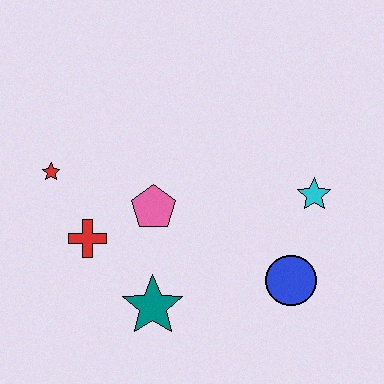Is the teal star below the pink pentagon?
Yes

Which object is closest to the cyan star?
The blue circle is closest to the cyan star.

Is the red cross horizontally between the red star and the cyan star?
Yes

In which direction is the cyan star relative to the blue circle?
The cyan star is above the blue circle.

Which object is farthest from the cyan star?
The red star is farthest from the cyan star.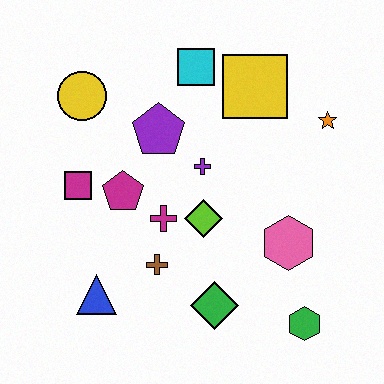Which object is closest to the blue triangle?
The brown cross is closest to the blue triangle.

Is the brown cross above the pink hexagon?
No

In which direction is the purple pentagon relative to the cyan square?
The purple pentagon is below the cyan square.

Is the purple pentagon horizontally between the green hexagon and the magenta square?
Yes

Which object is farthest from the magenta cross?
The orange star is farthest from the magenta cross.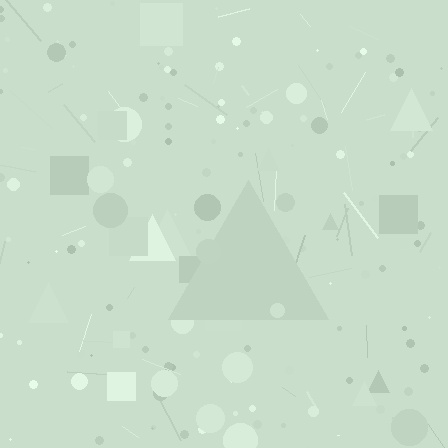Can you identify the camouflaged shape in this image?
The camouflaged shape is a triangle.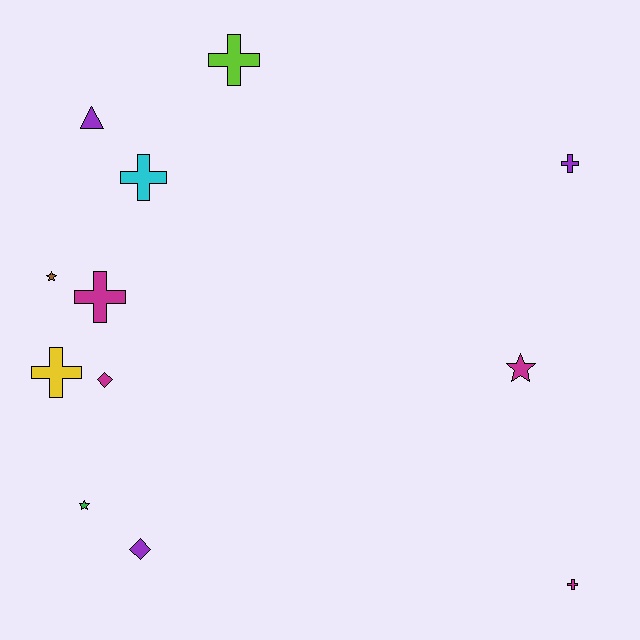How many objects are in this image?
There are 12 objects.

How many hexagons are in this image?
There are no hexagons.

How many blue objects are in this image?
There are no blue objects.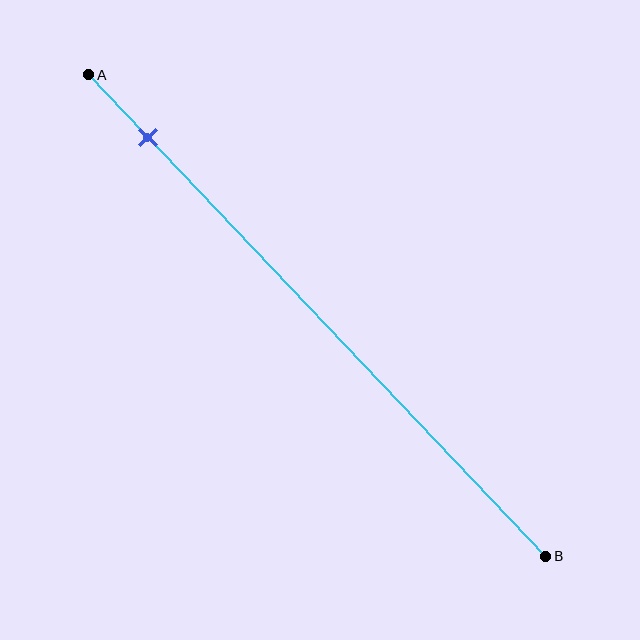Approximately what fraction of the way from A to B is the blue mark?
The blue mark is approximately 15% of the way from A to B.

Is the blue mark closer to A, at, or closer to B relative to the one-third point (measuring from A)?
The blue mark is closer to point A than the one-third point of segment AB.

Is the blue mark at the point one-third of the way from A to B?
No, the mark is at about 15% from A, not at the 33% one-third point.